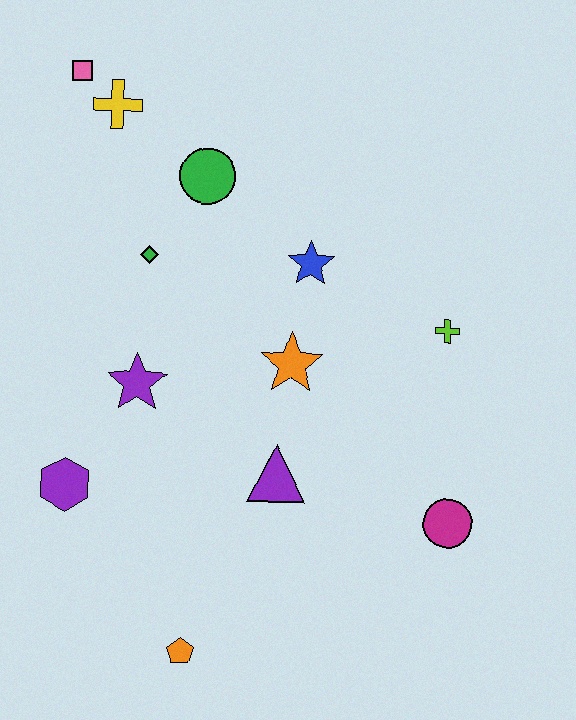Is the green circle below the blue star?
No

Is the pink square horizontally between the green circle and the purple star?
No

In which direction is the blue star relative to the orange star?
The blue star is above the orange star.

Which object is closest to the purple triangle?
The orange star is closest to the purple triangle.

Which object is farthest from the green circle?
The orange pentagon is farthest from the green circle.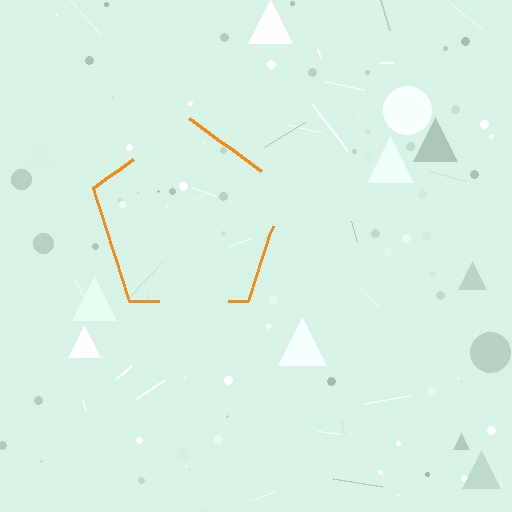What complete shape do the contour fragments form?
The contour fragments form a pentagon.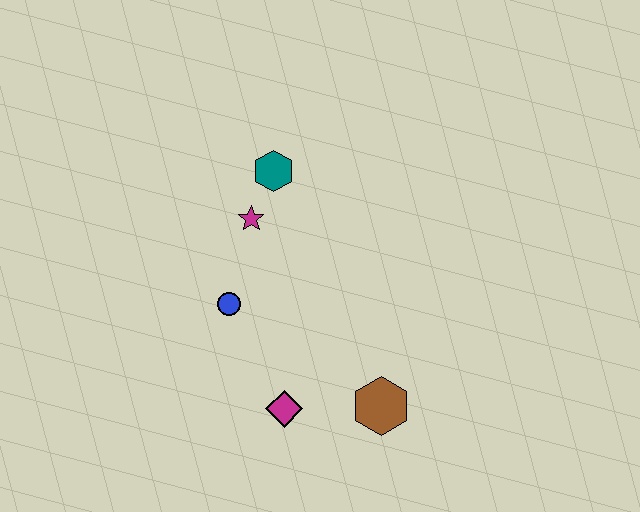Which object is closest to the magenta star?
The teal hexagon is closest to the magenta star.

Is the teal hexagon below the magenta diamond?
No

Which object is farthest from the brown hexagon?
The teal hexagon is farthest from the brown hexagon.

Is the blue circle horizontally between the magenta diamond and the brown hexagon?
No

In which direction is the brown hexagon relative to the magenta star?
The brown hexagon is below the magenta star.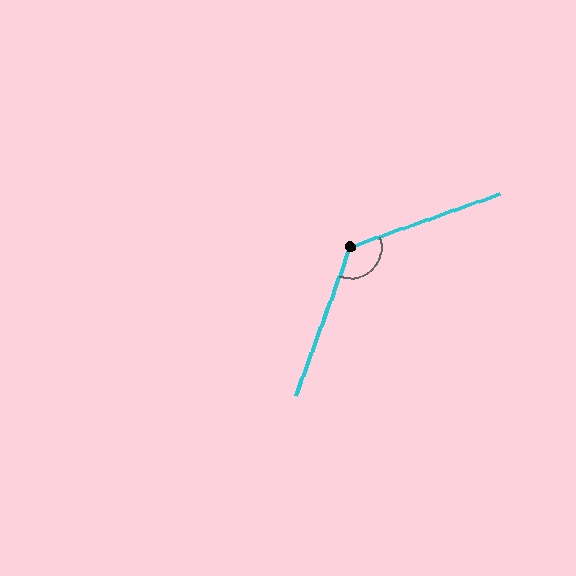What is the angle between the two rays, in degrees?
Approximately 130 degrees.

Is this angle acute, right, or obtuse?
It is obtuse.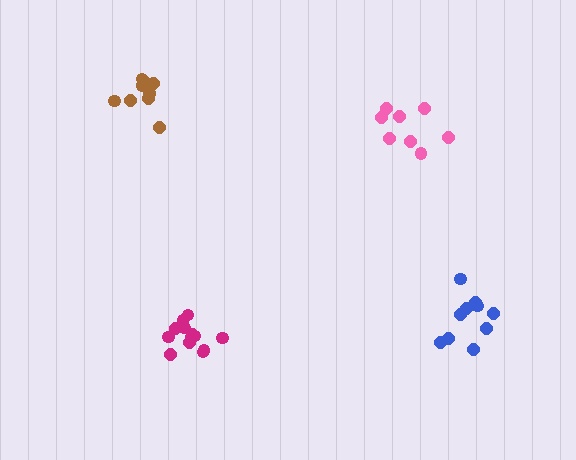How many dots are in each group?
Group 1: 10 dots, Group 2: 9 dots, Group 3: 13 dots, Group 4: 8 dots (40 total).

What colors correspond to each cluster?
The clusters are colored: blue, brown, magenta, pink.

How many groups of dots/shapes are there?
There are 4 groups.